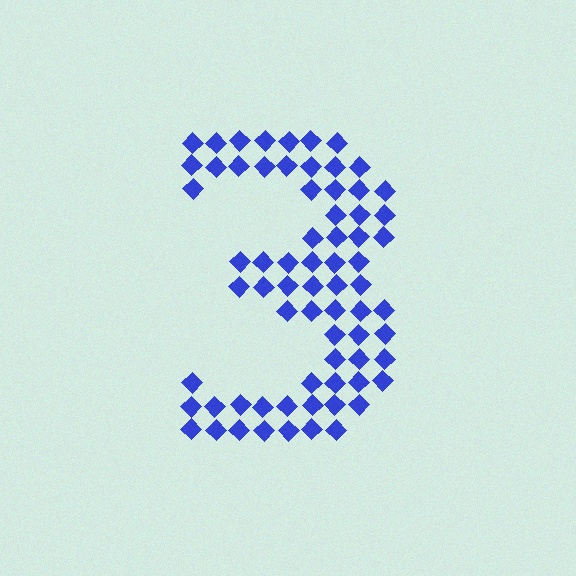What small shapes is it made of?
It is made of small diamonds.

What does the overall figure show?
The overall figure shows the digit 3.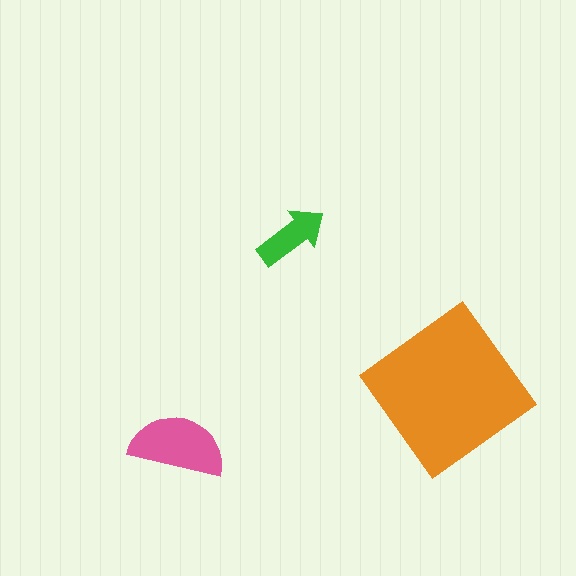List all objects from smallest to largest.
The green arrow, the pink semicircle, the orange diamond.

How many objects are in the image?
There are 3 objects in the image.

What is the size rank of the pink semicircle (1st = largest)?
2nd.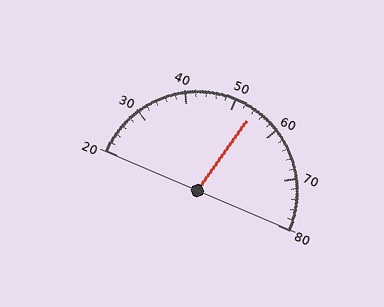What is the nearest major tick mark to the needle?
The nearest major tick mark is 50.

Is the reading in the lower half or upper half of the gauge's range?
The reading is in the upper half of the range (20 to 80).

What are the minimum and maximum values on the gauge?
The gauge ranges from 20 to 80.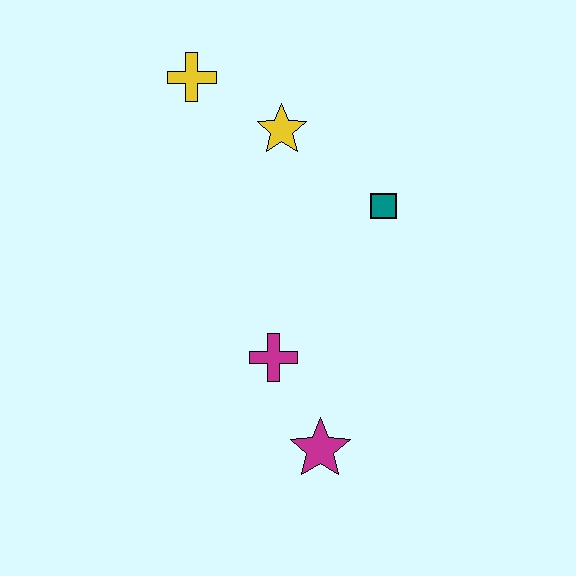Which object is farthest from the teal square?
The magenta star is farthest from the teal square.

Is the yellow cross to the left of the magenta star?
Yes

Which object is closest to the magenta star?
The magenta cross is closest to the magenta star.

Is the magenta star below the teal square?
Yes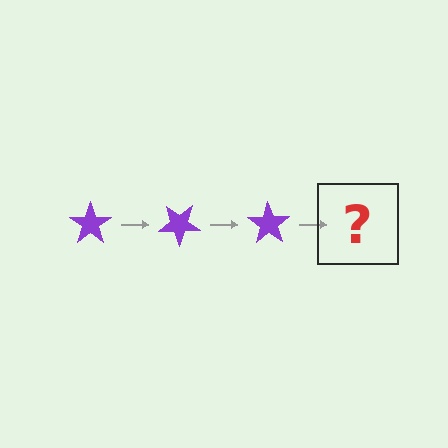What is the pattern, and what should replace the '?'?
The pattern is that the star rotates 35 degrees each step. The '?' should be a purple star rotated 105 degrees.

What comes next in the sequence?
The next element should be a purple star rotated 105 degrees.